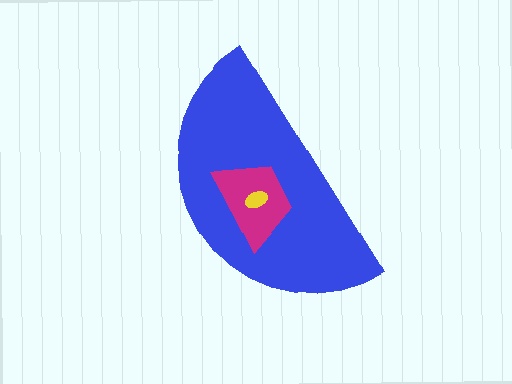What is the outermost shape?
The blue semicircle.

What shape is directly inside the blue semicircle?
The magenta trapezoid.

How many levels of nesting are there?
3.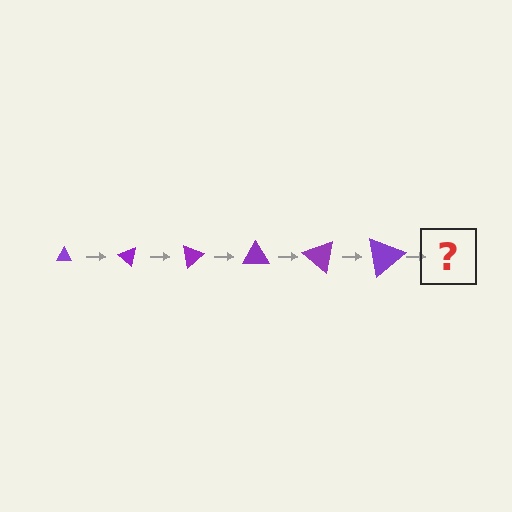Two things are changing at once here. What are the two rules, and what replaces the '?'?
The two rules are that the triangle grows larger each step and it rotates 40 degrees each step. The '?' should be a triangle, larger than the previous one and rotated 240 degrees from the start.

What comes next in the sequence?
The next element should be a triangle, larger than the previous one and rotated 240 degrees from the start.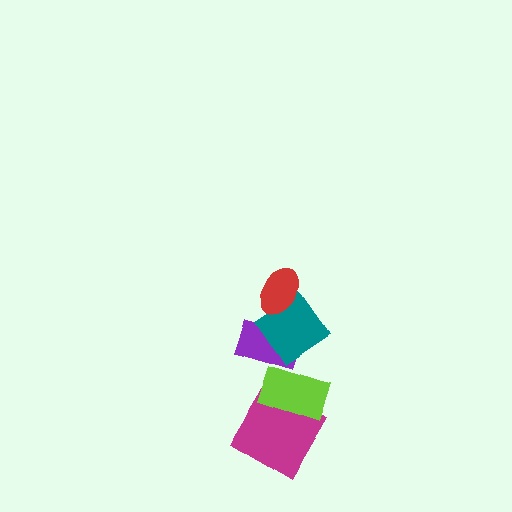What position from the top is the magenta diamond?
The magenta diamond is 5th from the top.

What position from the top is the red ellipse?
The red ellipse is 1st from the top.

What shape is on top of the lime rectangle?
The purple rectangle is on top of the lime rectangle.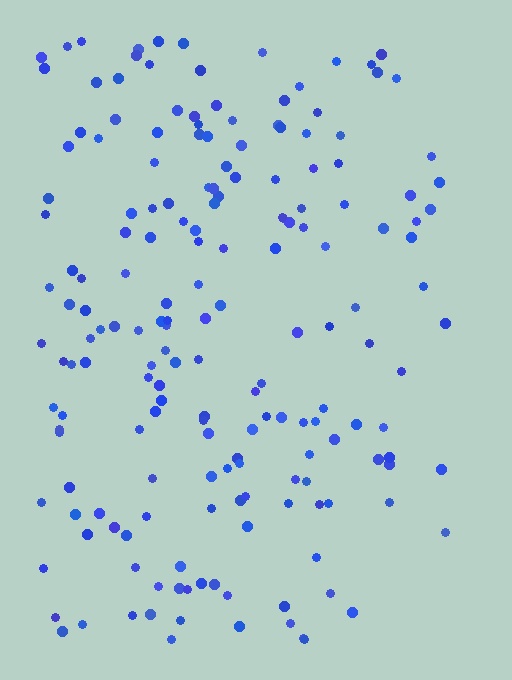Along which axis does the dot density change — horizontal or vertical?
Horizontal.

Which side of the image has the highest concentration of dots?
The left.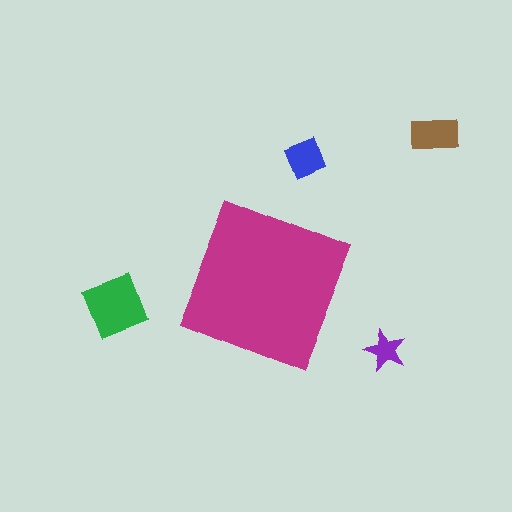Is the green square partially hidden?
No, the green square is fully visible.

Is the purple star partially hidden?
No, the purple star is fully visible.